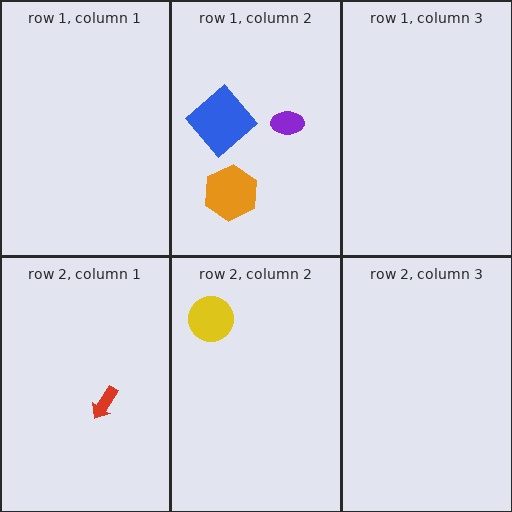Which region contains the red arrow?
The row 2, column 1 region.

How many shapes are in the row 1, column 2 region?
3.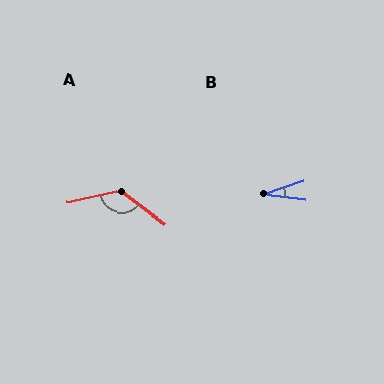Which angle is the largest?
A, at approximately 130 degrees.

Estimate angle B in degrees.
Approximately 25 degrees.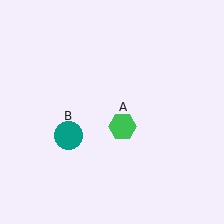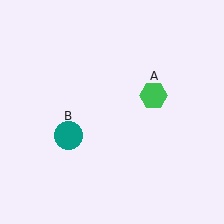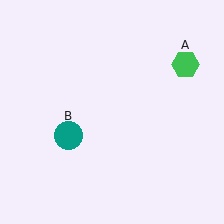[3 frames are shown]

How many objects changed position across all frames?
1 object changed position: green hexagon (object A).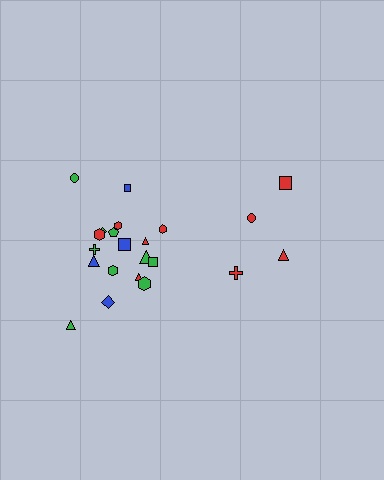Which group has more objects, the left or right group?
The left group.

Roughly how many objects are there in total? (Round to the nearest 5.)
Roughly 20 objects in total.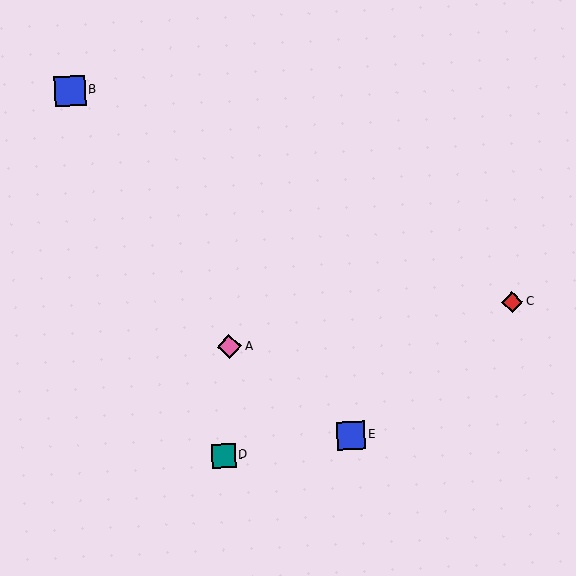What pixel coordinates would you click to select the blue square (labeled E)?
Click at (351, 436) to select the blue square E.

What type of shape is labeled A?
Shape A is a pink diamond.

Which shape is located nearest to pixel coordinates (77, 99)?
The blue square (labeled B) at (70, 91) is nearest to that location.